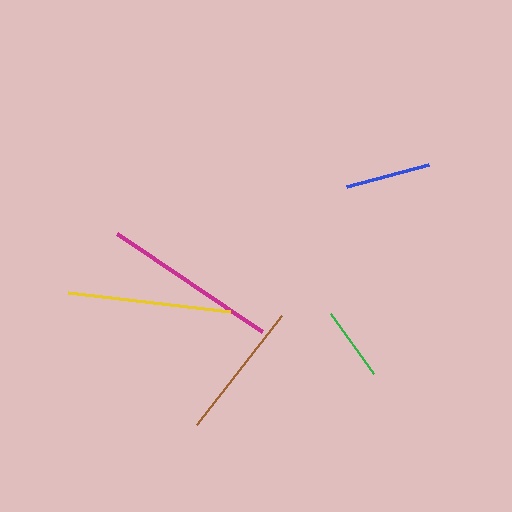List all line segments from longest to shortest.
From longest to shortest: magenta, yellow, brown, blue, green.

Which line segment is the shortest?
The green line is the shortest at approximately 74 pixels.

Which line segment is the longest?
The magenta line is the longest at approximately 175 pixels.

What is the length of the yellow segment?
The yellow segment is approximately 163 pixels long.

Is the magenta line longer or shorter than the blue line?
The magenta line is longer than the blue line.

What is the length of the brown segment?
The brown segment is approximately 138 pixels long.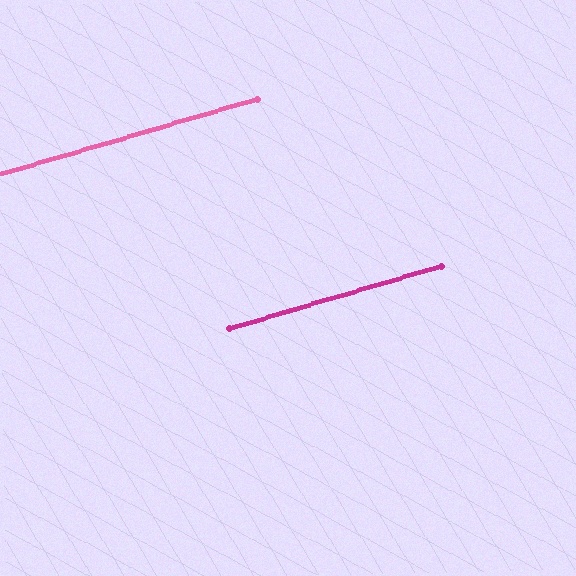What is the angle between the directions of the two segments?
Approximately 0 degrees.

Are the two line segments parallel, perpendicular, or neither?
Parallel — their directions differ by only 0.4°.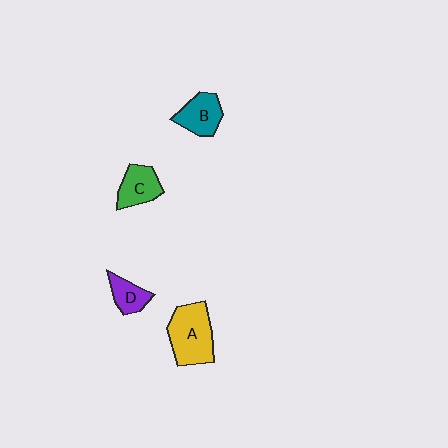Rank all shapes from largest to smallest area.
From largest to smallest: A (yellow), B (teal), C (green), D (purple).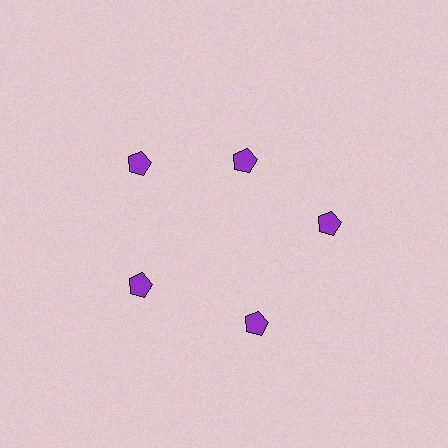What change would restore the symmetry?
The symmetry would be restored by moving it outward, back onto the ring so that all 5 pentagons sit at equal angles and equal distance from the center.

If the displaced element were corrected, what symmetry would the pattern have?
It would have 5-fold rotational symmetry — the pattern would map onto itself every 72 degrees.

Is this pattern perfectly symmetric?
No. The 5 purple pentagons are arranged in a ring, but one element near the 1 o'clock position is pulled inward toward the center, breaking the 5-fold rotational symmetry.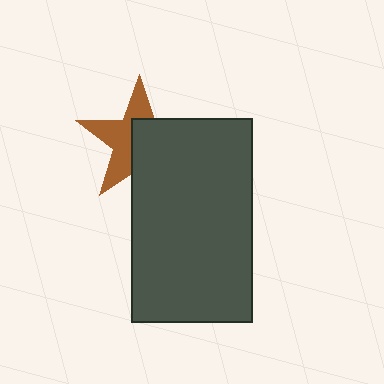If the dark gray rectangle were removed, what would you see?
You would see the complete brown star.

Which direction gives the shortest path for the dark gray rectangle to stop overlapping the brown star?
Moving toward the lower-right gives the shortest separation.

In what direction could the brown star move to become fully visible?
The brown star could move toward the upper-left. That would shift it out from behind the dark gray rectangle entirely.